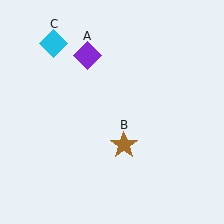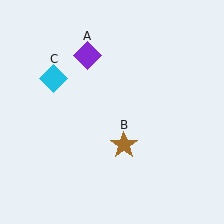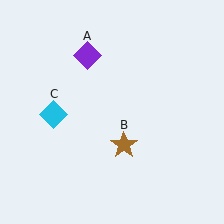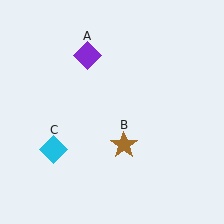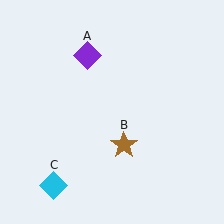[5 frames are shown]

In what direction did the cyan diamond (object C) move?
The cyan diamond (object C) moved down.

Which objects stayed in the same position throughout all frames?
Purple diamond (object A) and brown star (object B) remained stationary.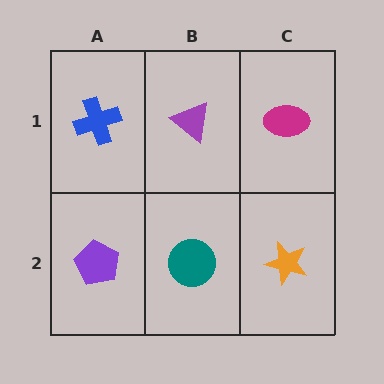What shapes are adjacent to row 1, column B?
A teal circle (row 2, column B), a blue cross (row 1, column A), a magenta ellipse (row 1, column C).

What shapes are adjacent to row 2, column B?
A purple triangle (row 1, column B), a purple pentagon (row 2, column A), an orange star (row 2, column C).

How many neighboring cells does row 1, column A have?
2.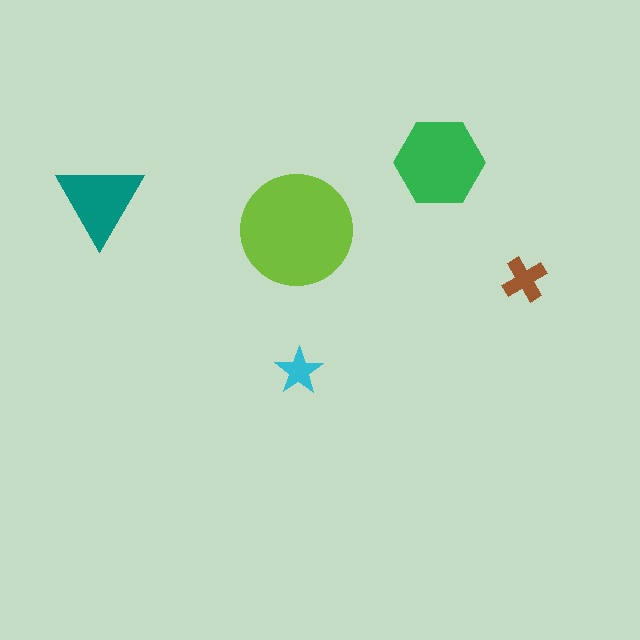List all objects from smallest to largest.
The cyan star, the brown cross, the teal triangle, the green hexagon, the lime circle.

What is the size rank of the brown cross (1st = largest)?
4th.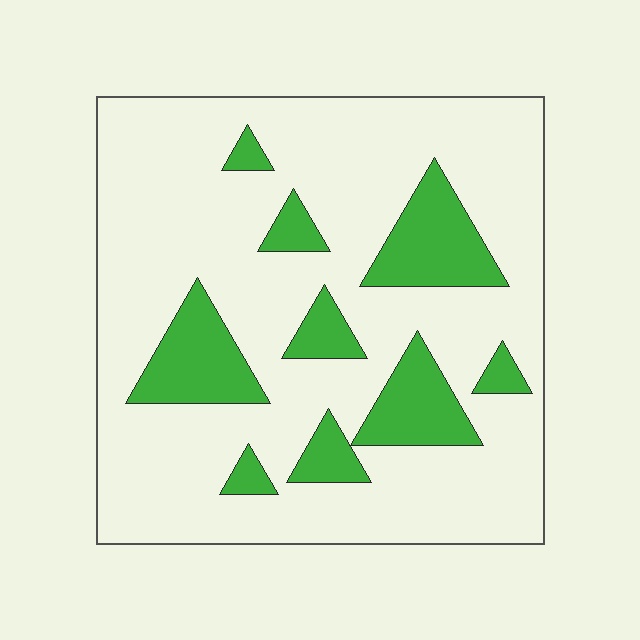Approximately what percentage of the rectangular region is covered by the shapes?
Approximately 20%.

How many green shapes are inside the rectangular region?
9.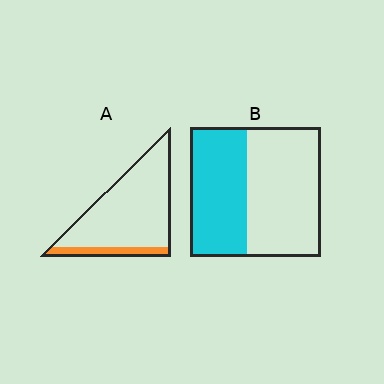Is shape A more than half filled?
No.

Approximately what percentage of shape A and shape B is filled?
A is approximately 15% and B is approximately 45%.